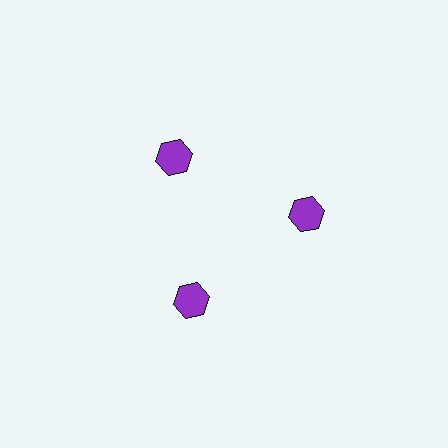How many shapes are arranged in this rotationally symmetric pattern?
There are 3 shapes, arranged in 3 groups of 1.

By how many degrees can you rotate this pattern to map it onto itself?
The pattern maps onto itself every 120 degrees of rotation.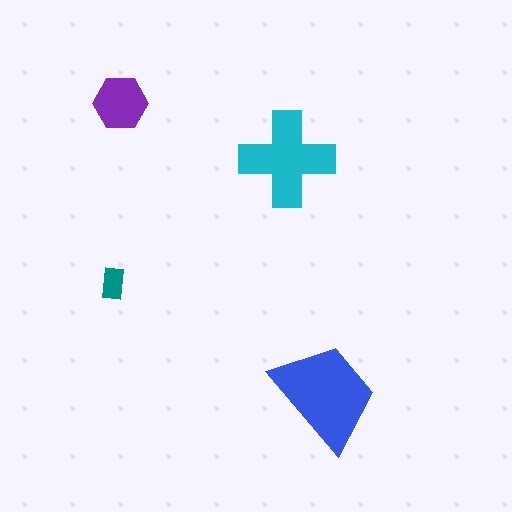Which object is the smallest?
The teal rectangle.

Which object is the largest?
The blue trapezoid.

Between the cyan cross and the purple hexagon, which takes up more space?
The cyan cross.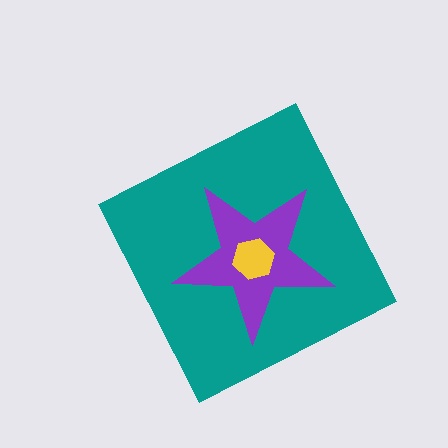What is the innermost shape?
The yellow hexagon.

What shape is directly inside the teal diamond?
The purple star.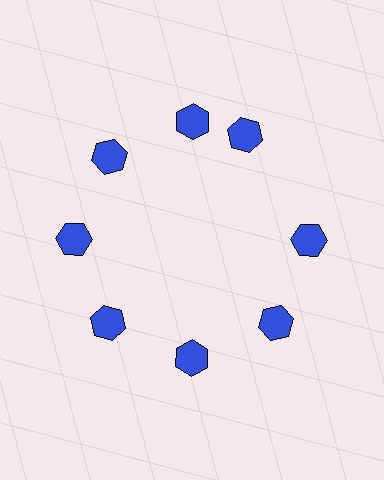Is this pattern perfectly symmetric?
No. The 8 blue hexagons are arranged in a ring, but one element near the 2 o'clock position is rotated out of alignment along the ring, breaking the 8-fold rotational symmetry.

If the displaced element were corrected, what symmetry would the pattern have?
It would have 8-fold rotational symmetry — the pattern would map onto itself every 45 degrees.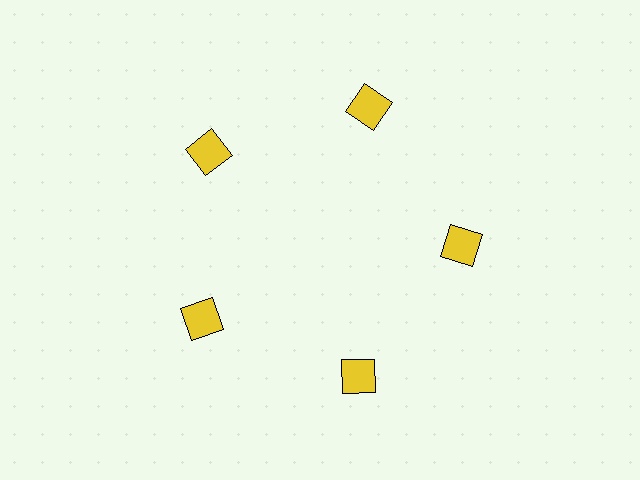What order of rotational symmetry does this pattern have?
This pattern has 5-fold rotational symmetry.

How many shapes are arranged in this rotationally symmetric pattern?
There are 5 shapes, arranged in 5 groups of 1.